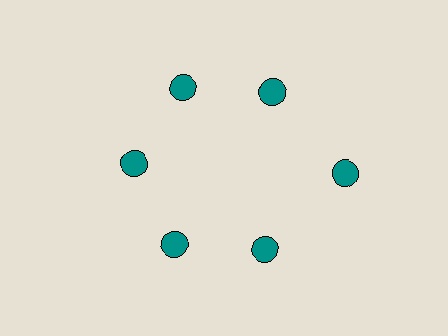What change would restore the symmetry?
The symmetry would be restored by moving it inward, back onto the ring so that all 6 circles sit at equal angles and equal distance from the center.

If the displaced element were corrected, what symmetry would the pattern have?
It would have 6-fold rotational symmetry — the pattern would map onto itself every 60 degrees.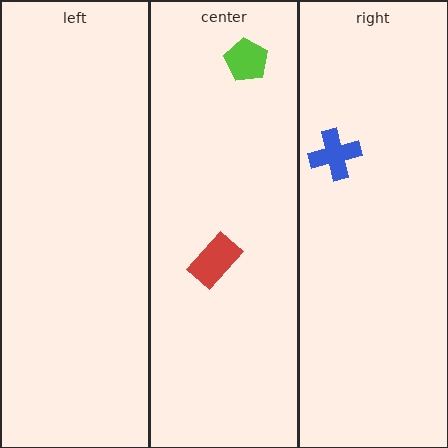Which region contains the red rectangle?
The center region.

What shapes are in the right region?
The blue cross.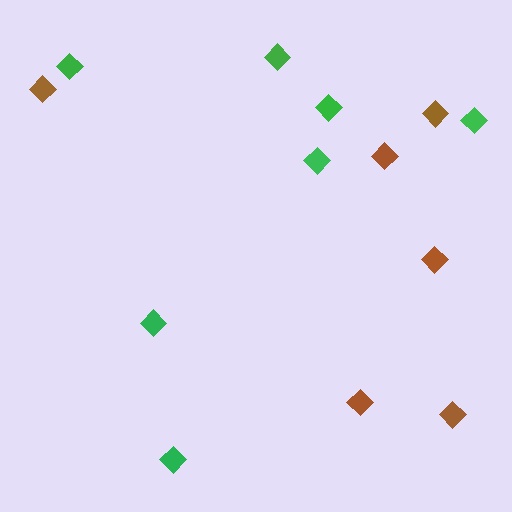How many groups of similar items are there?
There are 2 groups: one group of brown diamonds (6) and one group of green diamonds (7).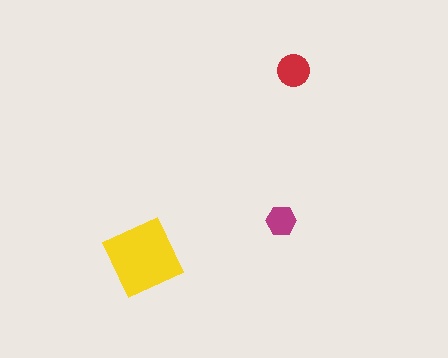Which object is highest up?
The red circle is topmost.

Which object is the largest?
The yellow square.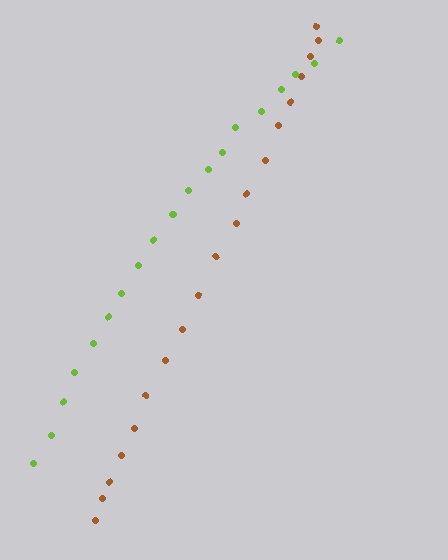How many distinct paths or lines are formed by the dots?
There are 2 distinct paths.